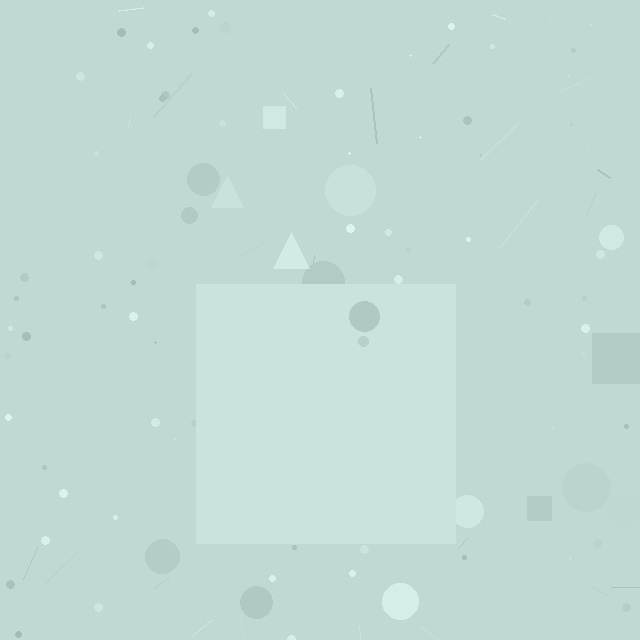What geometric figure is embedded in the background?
A square is embedded in the background.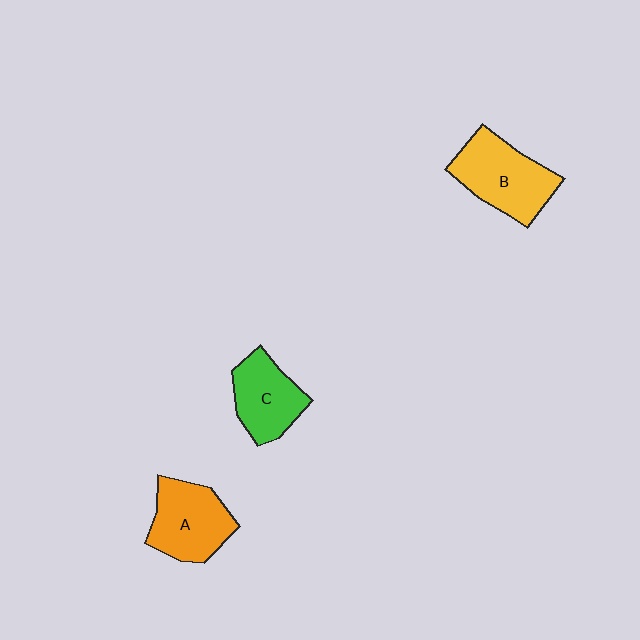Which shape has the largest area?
Shape B (yellow).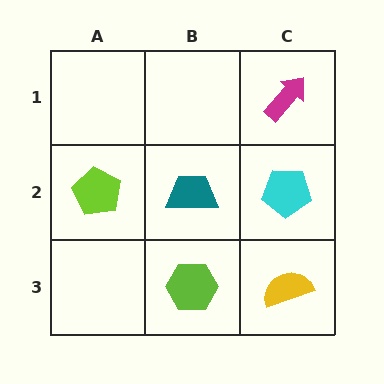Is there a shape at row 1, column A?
No, that cell is empty.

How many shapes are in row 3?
2 shapes.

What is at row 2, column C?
A cyan pentagon.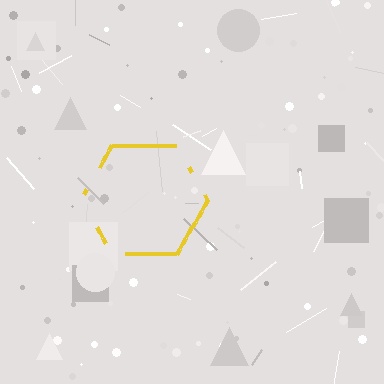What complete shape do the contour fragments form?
The contour fragments form a hexagon.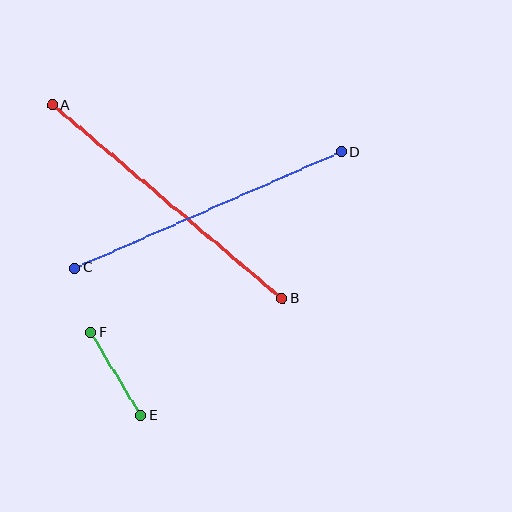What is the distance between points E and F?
The distance is approximately 97 pixels.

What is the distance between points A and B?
The distance is approximately 300 pixels.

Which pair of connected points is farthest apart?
Points A and B are farthest apart.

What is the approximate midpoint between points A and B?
The midpoint is at approximately (167, 202) pixels.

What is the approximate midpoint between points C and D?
The midpoint is at approximately (208, 210) pixels.